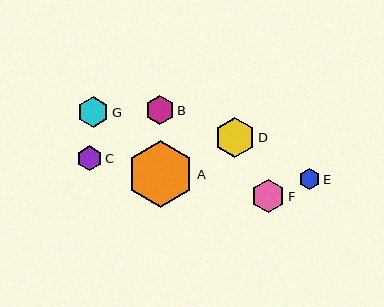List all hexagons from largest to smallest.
From largest to smallest: A, D, F, G, B, C, E.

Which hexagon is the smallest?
Hexagon E is the smallest with a size of approximately 21 pixels.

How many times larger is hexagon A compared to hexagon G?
Hexagon A is approximately 2.1 times the size of hexagon G.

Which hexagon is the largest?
Hexagon A is the largest with a size of approximately 67 pixels.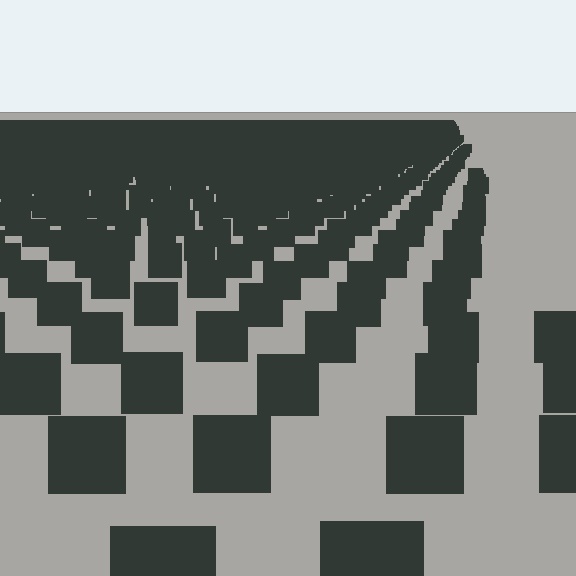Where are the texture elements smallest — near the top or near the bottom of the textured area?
Near the top.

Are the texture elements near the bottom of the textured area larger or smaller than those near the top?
Larger. Near the bottom, elements are closer to the viewer and appear at a bigger on-screen size.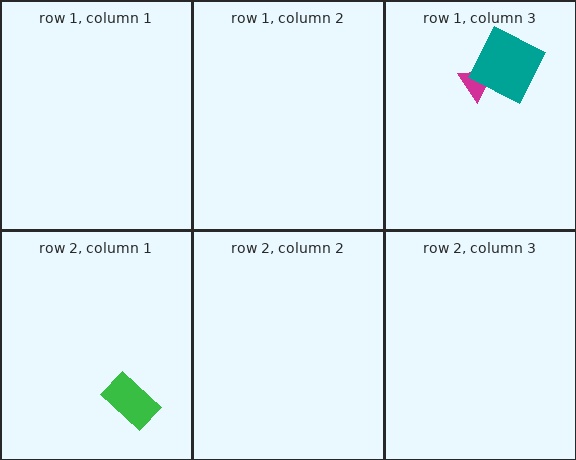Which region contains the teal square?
The row 1, column 3 region.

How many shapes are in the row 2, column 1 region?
1.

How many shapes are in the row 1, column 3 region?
2.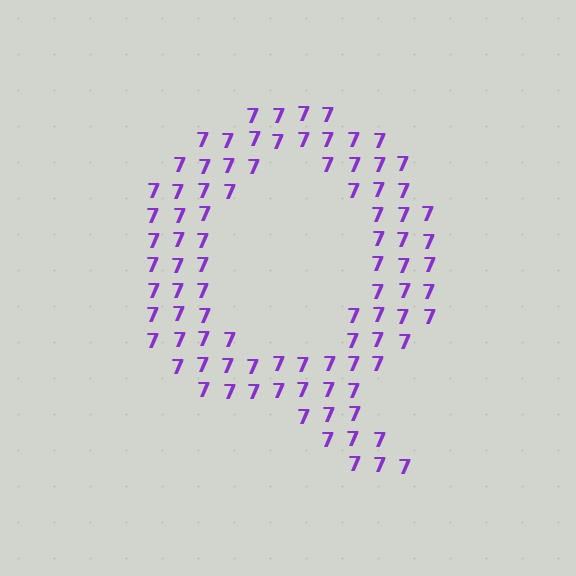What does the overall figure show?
The overall figure shows the letter Q.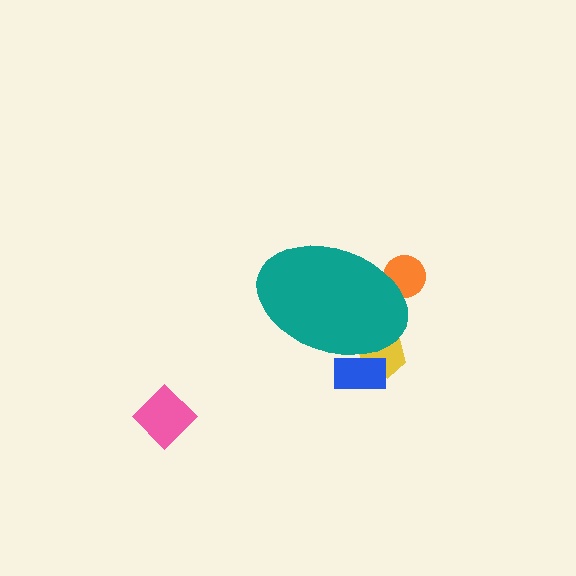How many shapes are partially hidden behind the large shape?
3 shapes are partially hidden.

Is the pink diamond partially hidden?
No, the pink diamond is fully visible.